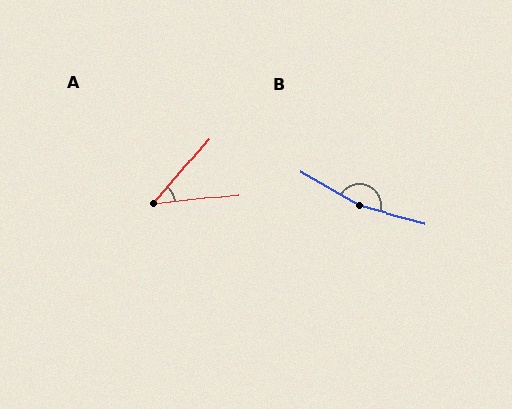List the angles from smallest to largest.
A (43°), B (164°).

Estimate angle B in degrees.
Approximately 164 degrees.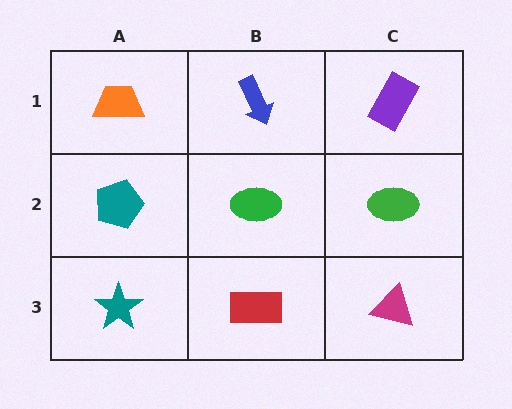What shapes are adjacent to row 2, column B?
A blue arrow (row 1, column B), a red rectangle (row 3, column B), a teal pentagon (row 2, column A), a green ellipse (row 2, column C).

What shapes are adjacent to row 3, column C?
A green ellipse (row 2, column C), a red rectangle (row 3, column B).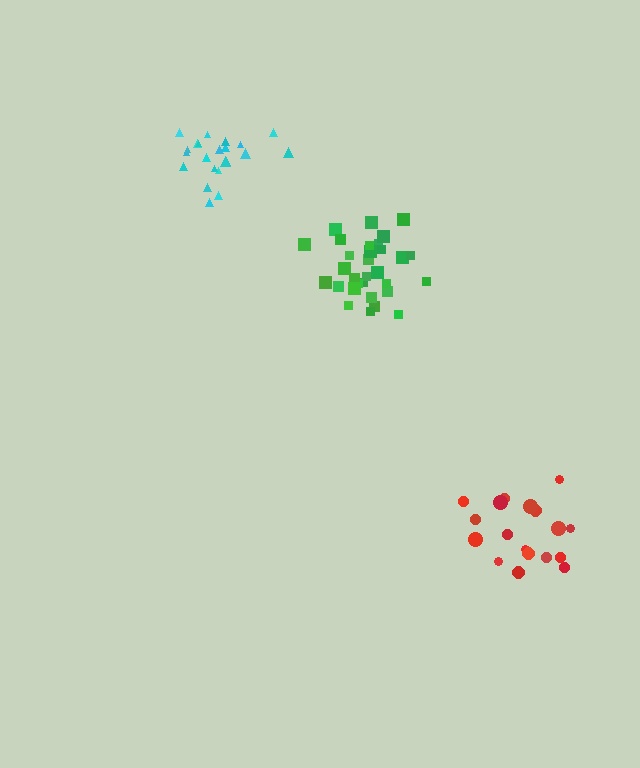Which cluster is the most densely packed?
Green.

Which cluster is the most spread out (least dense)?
Red.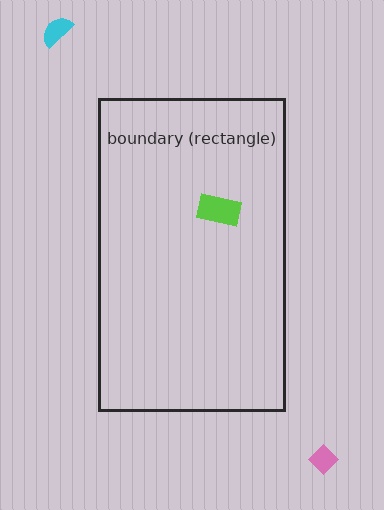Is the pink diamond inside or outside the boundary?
Outside.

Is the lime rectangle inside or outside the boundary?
Inside.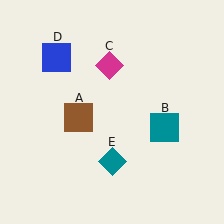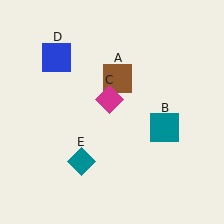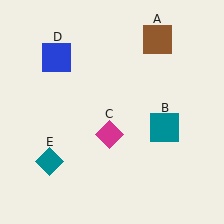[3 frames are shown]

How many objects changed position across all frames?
3 objects changed position: brown square (object A), magenta diamond (object C), teal diamond (object E).